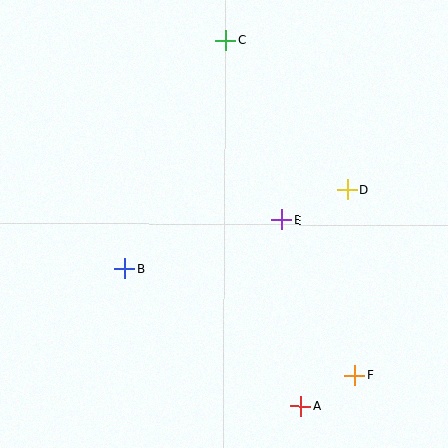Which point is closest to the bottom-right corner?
Point F is closest to the bottom-right corner.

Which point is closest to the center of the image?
Point E at (282, 220) is closest to the center.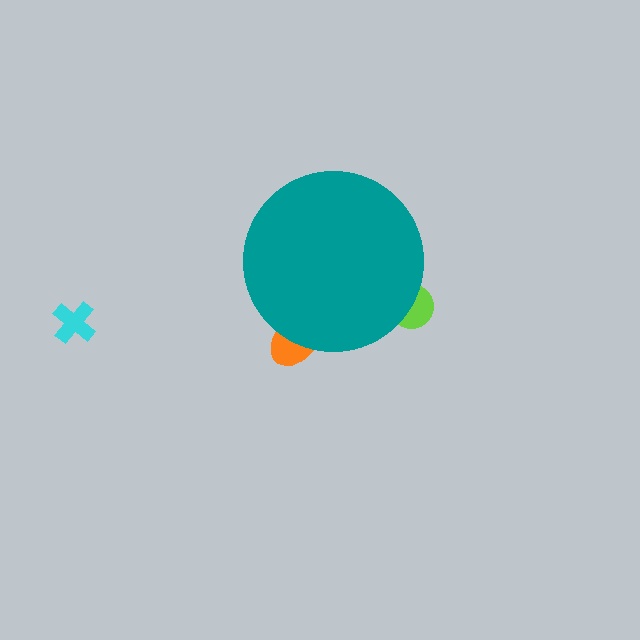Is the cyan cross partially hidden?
No, the cyan cross is fully visible.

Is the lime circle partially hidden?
Yes, the lime circle is partially hidden behind the teal circle.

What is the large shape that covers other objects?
A teal circle.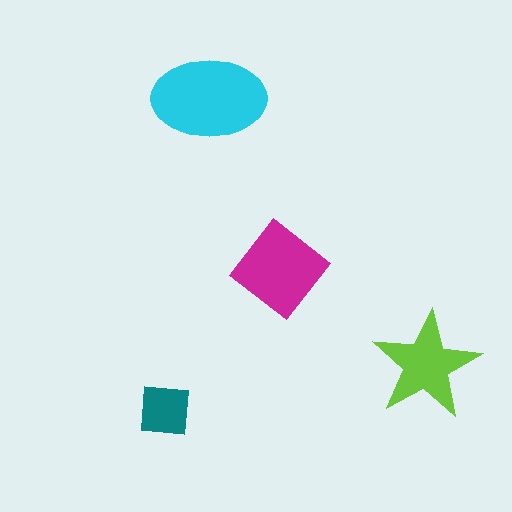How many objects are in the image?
There are 4 objects in the image.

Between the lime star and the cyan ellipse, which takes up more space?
The cyan ellipse.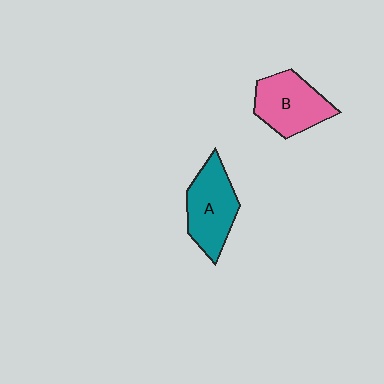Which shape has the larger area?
Shape A (teal).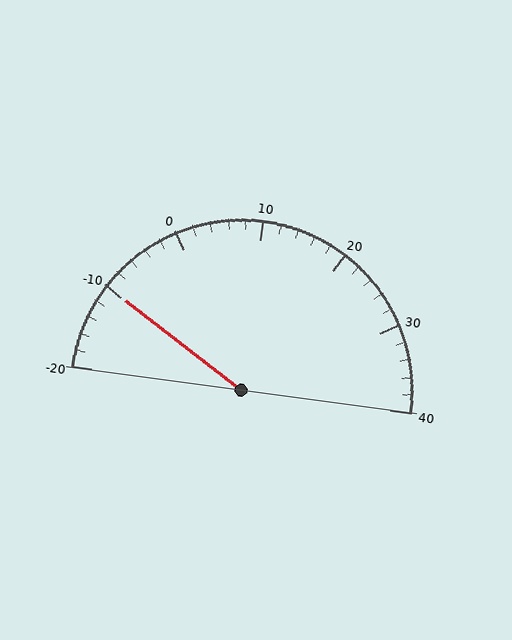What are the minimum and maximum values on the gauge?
The gauge ranges from -20 to 40.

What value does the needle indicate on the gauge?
The needle indicates approximately -10.